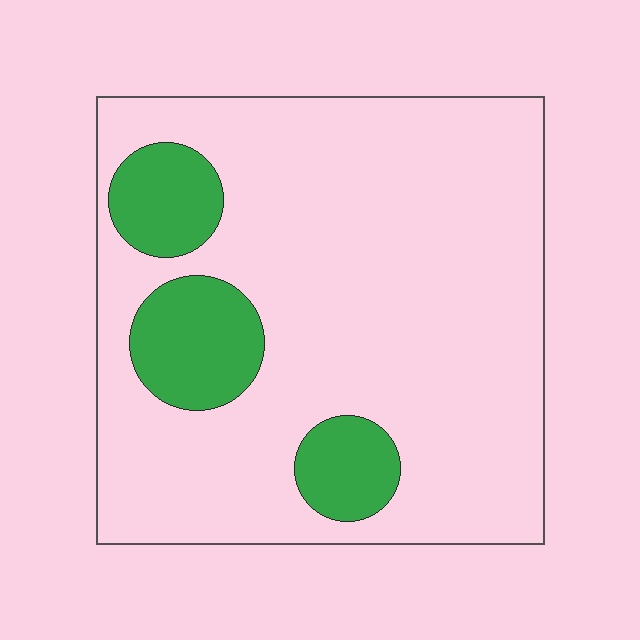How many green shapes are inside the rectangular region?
3.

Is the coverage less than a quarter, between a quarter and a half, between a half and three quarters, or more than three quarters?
Less than a quarter.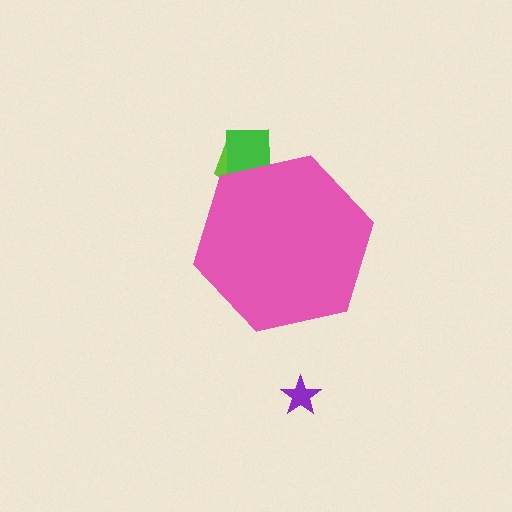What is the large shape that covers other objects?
A pink hexagon.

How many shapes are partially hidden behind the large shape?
2 shapes are partially hidden.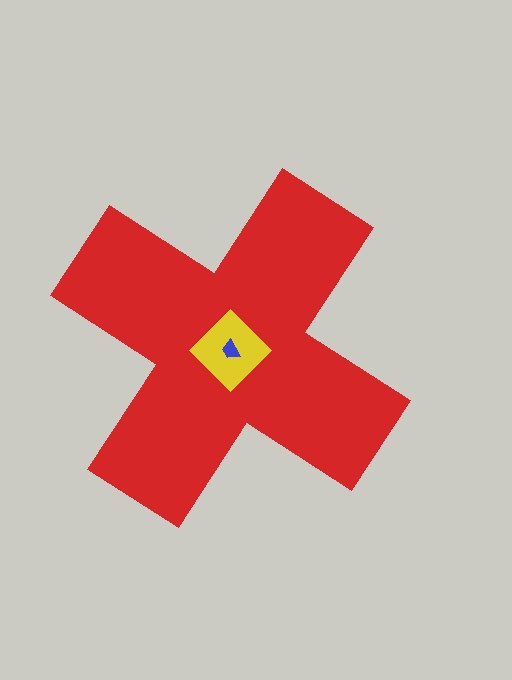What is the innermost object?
The blue trapezoid.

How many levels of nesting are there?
3.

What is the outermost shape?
The red cross.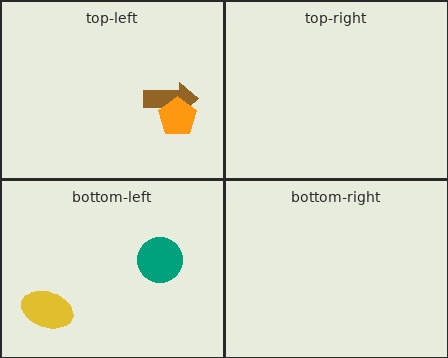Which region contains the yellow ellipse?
The bottom-left region.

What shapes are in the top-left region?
The brown arrow, the orange pentagon.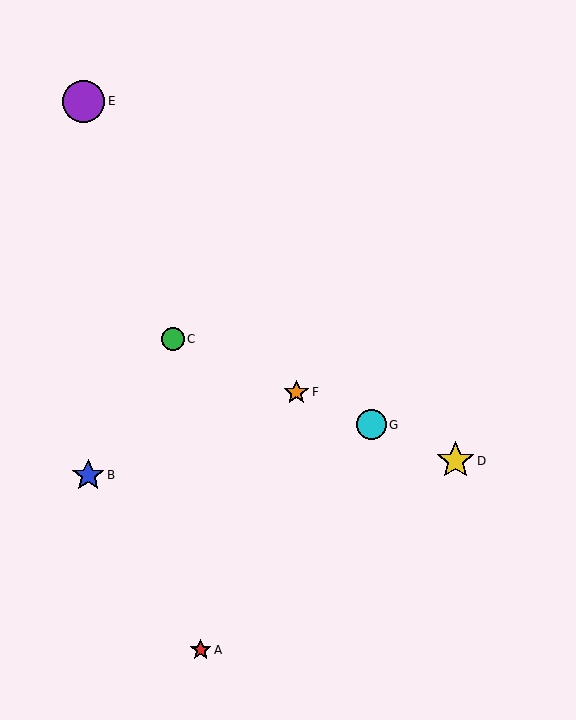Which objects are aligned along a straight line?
Objects C, D, F, G are aligned along a straight line.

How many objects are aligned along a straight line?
4 objects (C, D, F, G) are aligned along a straight line.